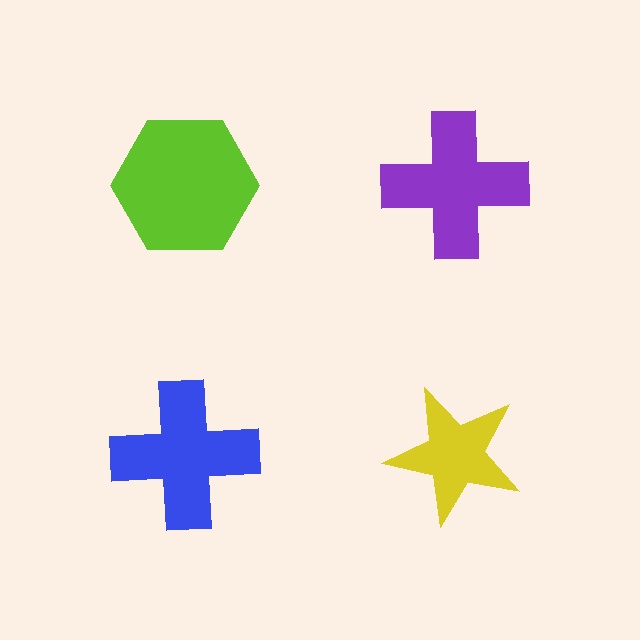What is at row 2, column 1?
A blue cross.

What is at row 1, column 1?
A lime hexagon.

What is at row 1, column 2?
A purple cross.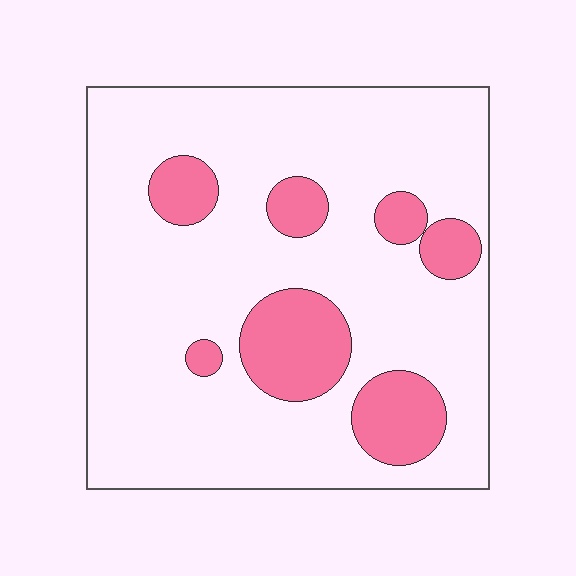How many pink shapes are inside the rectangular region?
7.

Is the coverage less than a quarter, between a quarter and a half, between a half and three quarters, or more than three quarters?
Less than a quarter.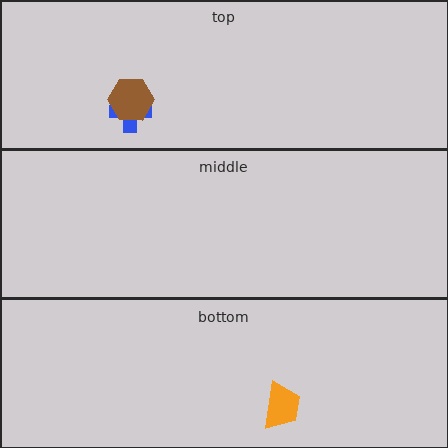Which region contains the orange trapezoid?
The bottom region.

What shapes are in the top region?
The blue cross, the brown hexagon.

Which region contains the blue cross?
The top region.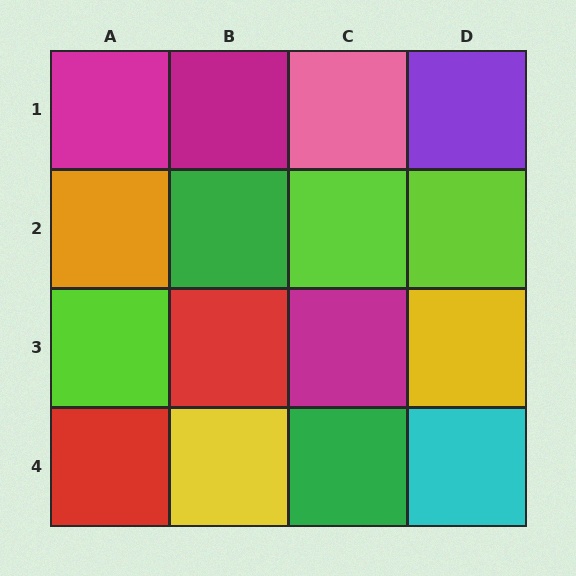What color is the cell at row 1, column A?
Magenta.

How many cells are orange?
1 cell is orange.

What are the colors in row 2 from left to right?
Orange, green, lime, lime.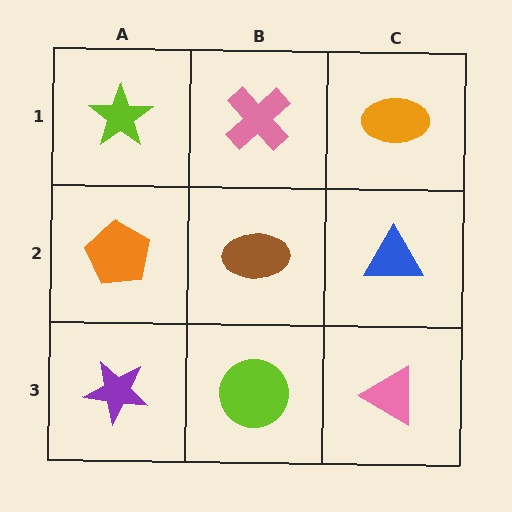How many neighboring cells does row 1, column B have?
3.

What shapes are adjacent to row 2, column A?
A lime star (row 1, column A), a purple star (row 3, column A), a brown ellipse (row 2, column B).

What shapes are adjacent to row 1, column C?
A blue triangle (row 2, column C), a pink cross (row 1, column B).